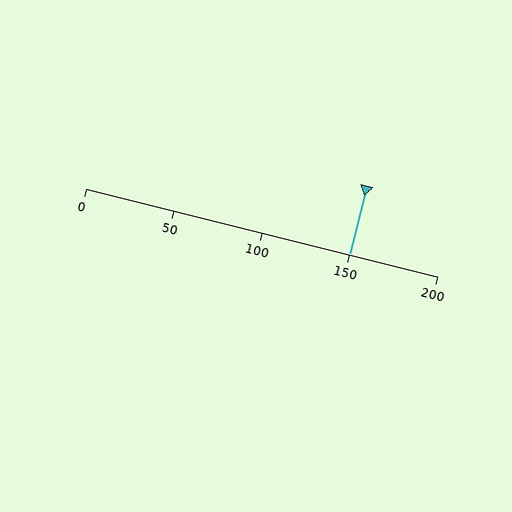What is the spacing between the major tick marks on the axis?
The major ticks are spaced 50 apart.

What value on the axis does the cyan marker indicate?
The marker indicates approximately 150.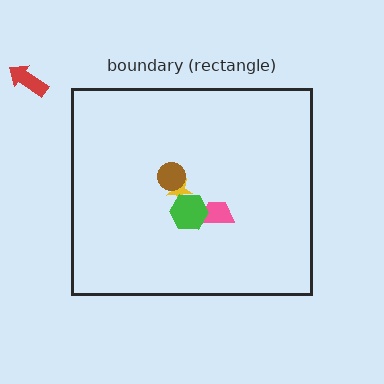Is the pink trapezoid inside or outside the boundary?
Inside.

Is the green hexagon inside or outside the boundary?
Inside.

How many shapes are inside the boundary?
4 inside, 1 outside.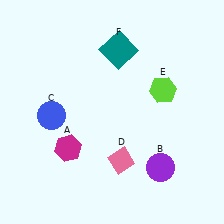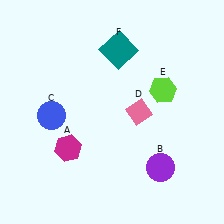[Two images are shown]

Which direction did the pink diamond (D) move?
The pink diamond (D) moved up.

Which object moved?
The pink diamond (D) moved up.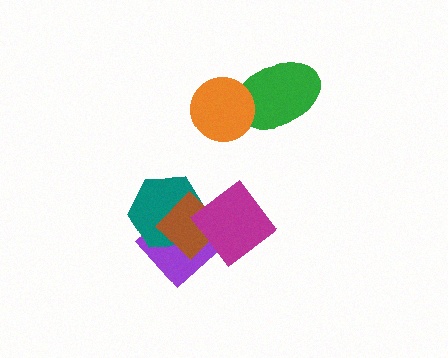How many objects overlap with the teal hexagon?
2 objects overlap with the teal hexagon.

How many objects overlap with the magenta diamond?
2 objects overlap with the magenta diamond.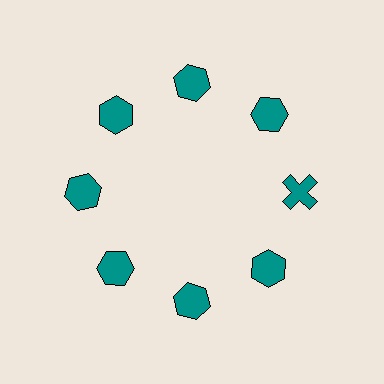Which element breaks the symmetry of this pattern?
The teal cross at roughly the 3 o'clock position breaks the symmetry. All other shapes are teal hexagons.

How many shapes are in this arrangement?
There are 8 shapes arranged in a ring pattern.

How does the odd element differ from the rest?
It has a different shape: cross instead of hexagon.